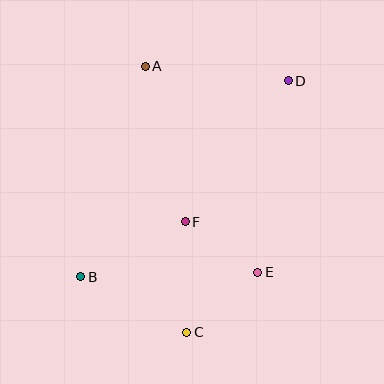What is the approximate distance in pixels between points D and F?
The distance between D and F is approximately 174 pixels.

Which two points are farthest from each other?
Points B and D are farthest from each other.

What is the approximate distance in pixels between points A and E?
The distance between A and E is approximately 234 pixels.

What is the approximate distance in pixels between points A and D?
The distance between A and D is approximately 143 pixels.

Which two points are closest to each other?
Points E and F are closest to each other.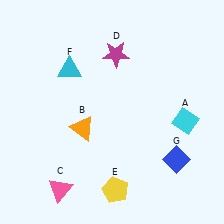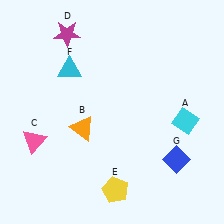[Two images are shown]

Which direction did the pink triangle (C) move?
The pink triangle (C) moved up.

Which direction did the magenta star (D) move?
The magenta star (D) moved left.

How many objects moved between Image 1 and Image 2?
2 objects moved between the two images.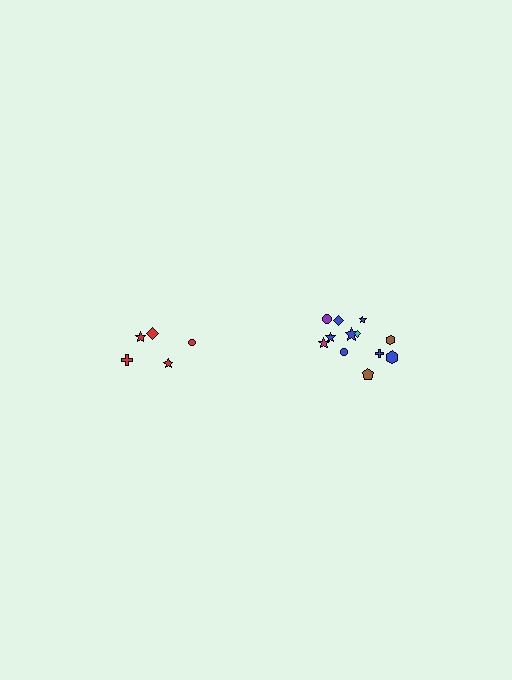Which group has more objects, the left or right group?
The right group.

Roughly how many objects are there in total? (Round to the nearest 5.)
Roughly 15 objects in total.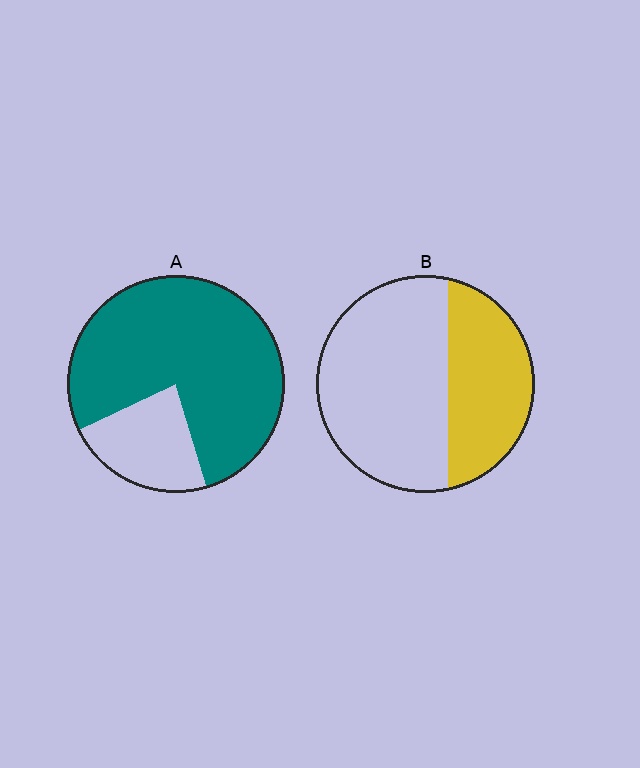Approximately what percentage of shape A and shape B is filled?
A is approximately 80% and B is approximately 35%.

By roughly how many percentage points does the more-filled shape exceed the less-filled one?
By roughly 40 percentage points (A over B).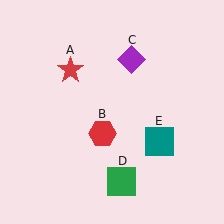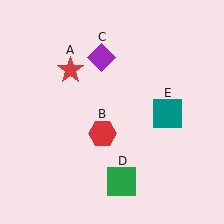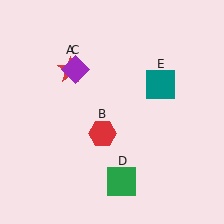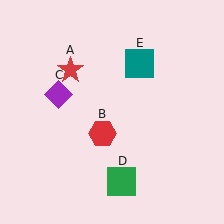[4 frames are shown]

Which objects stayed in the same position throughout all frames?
Red star (object A) and red hexagon (object B) and green square (object D) remained stationary.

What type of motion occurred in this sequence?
The purple diamond (object C), teal square (object E) rotated counterclockwise around the center of the scene.